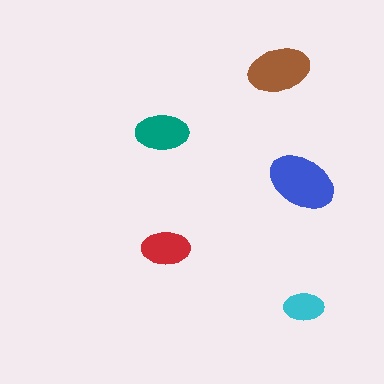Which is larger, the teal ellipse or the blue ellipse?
The blue one.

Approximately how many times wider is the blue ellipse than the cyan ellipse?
About 1.5 times wider.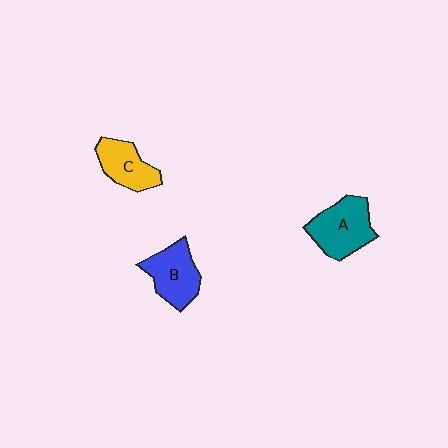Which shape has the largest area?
Shape A (teal).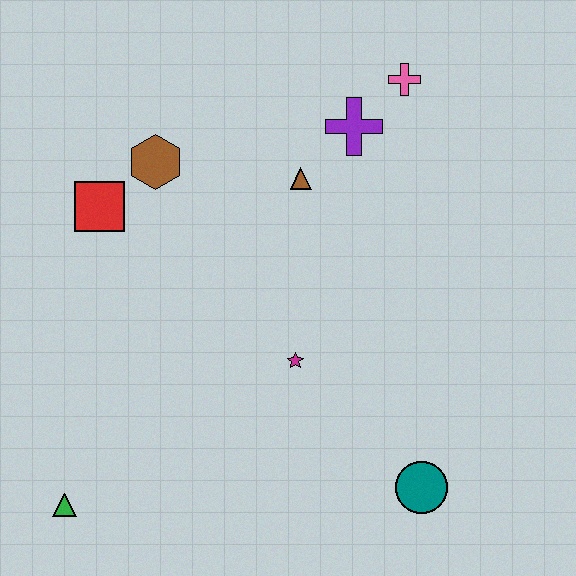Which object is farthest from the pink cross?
The green triangle is farthest from the pink cross.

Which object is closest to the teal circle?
The magenta star is closest to the teal circle.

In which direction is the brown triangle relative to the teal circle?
The brown triangle is above the teal circle.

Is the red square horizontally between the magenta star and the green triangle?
Yes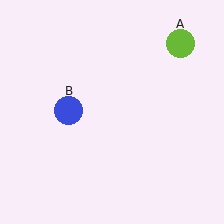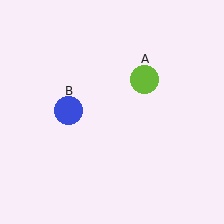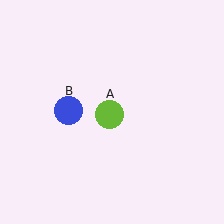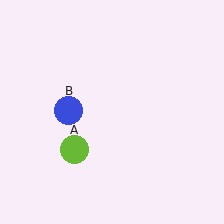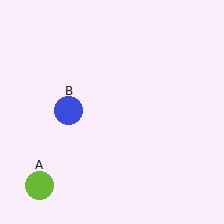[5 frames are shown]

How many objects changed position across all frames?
1 object changed position: lime circle (object A).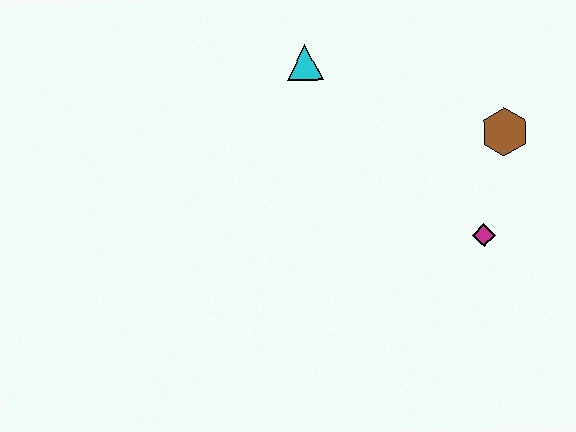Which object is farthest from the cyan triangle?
The magenta diamond is farthest from the cyan triangle.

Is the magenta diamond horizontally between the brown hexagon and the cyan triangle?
Yes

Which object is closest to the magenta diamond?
The brown hexagon is closest to the magenta diamond.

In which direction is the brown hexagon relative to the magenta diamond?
The brown hexagon is above the magenta diamond.